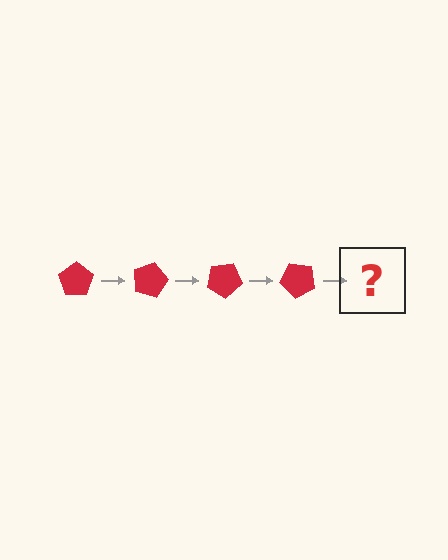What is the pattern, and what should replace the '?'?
The pattern is that the pentagon rotates 15 degrees each step. The '?' should be a red pentagon rotated 60 degrees.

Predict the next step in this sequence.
The next step is a red pentagon rotated 60 degrees.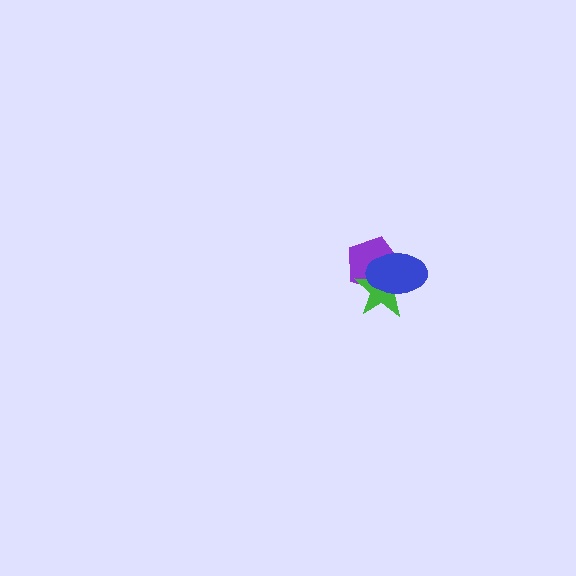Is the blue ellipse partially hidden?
No, no other shape covers it.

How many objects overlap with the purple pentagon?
2 objects overlap with the purple pentagon.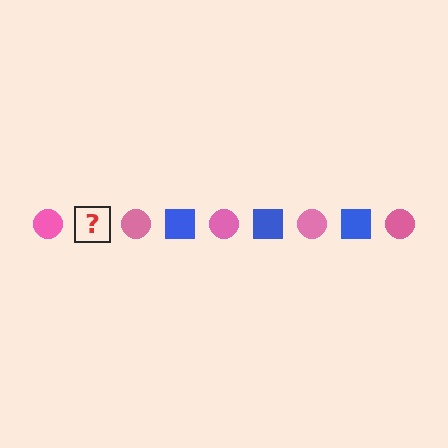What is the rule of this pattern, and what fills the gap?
The rule is that the pattern alternates between pink circle and blue square. The gap should be filled with a blue square.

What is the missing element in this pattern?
The missing element is a blue square.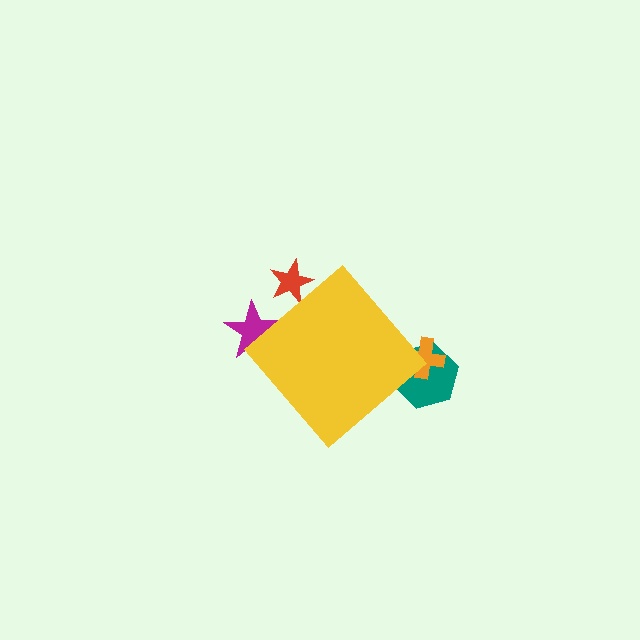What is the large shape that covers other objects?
A yellow diamond.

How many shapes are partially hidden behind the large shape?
4 shapes are partially hidden.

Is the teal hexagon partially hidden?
Yes, the teal hexagon is partially hidden behind the yellow diamond.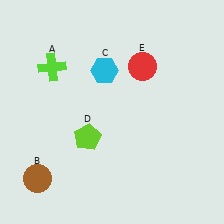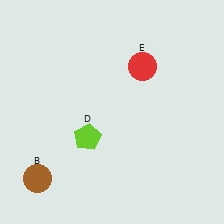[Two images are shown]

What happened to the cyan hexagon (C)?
The cyan hexagon (C) was removed in Image 2. It was in the top-left area of Image 1.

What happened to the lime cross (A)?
The lime cross (A) was removed in Image 2. It was in the top-left area of Image 1.